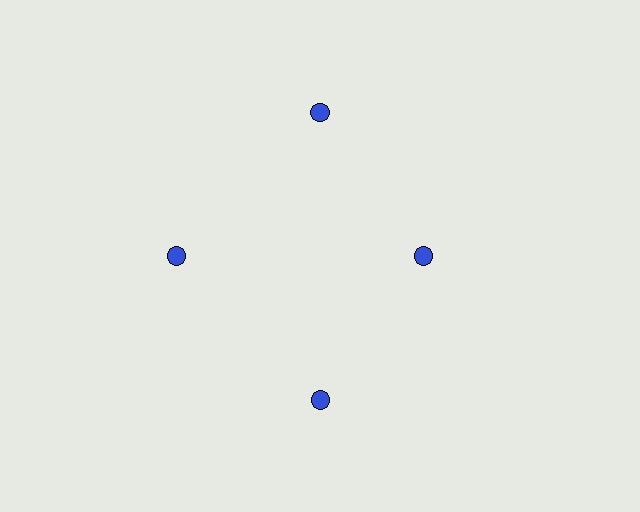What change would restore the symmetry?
The symmetry would be restored by moving it outward, back onto the ring so that all 4 circles sit at equal angles and equal distance from the center.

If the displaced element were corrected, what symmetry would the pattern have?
It would have 4-fold rotational symmetry — the pattern would map onto itself every 90 degrees.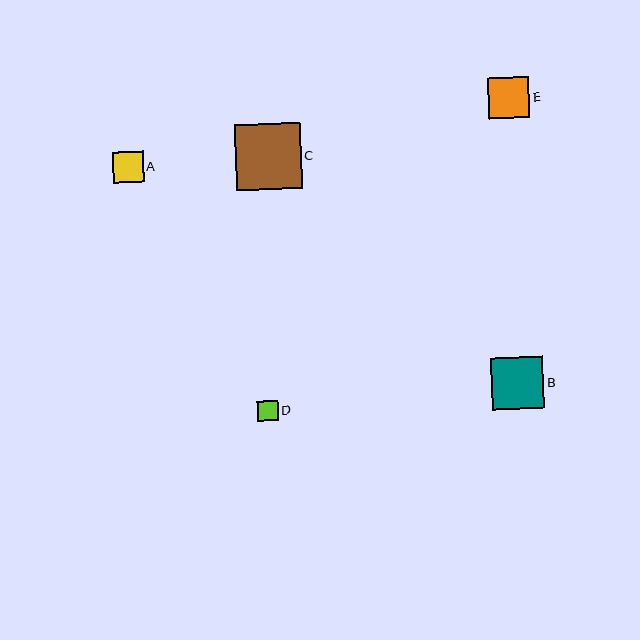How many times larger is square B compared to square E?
Square B is approximately 1.3 times the size of square E.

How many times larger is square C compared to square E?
Square C is approximately 1.6 times the size of square E.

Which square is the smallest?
Square D is the smallest with a size of approximately 20 pixels.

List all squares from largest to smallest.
From largest to smallest: C, B, E, A, D.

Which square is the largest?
Square C is the largest with a size of approximately 66 pixels.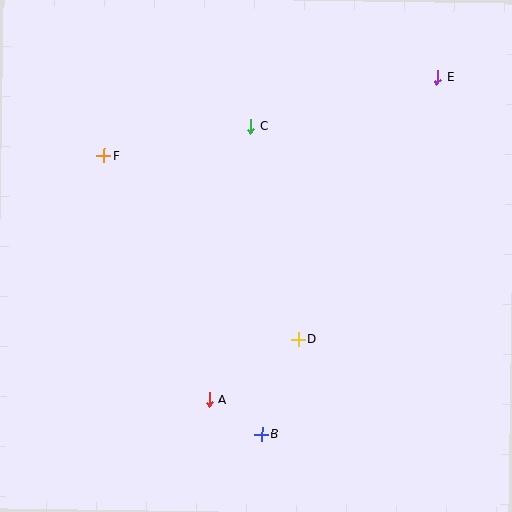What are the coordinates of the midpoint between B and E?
The midpoint between B and E is at (350, 256).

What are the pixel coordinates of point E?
Point E is at (437, 77).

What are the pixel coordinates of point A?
Point A is at (209, 400).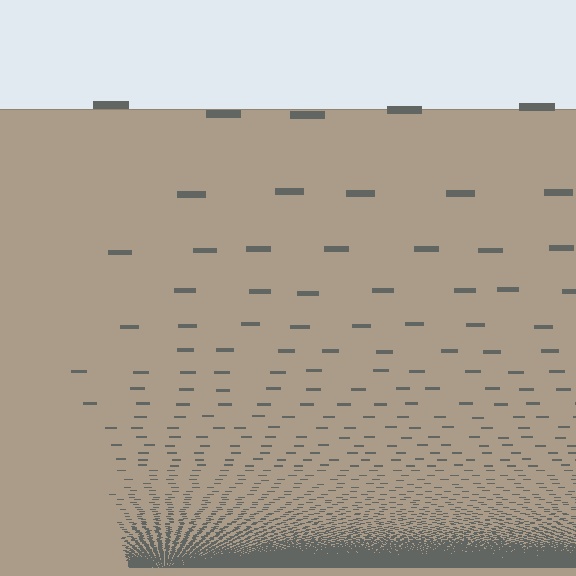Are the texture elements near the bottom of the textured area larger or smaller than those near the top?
Smaller. The gradient is inverted — elements near the bottom are smaller and denser.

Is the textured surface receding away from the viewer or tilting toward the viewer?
The surface appears to tilt toward the viewer. Texture elements get larger and sparser toward the top.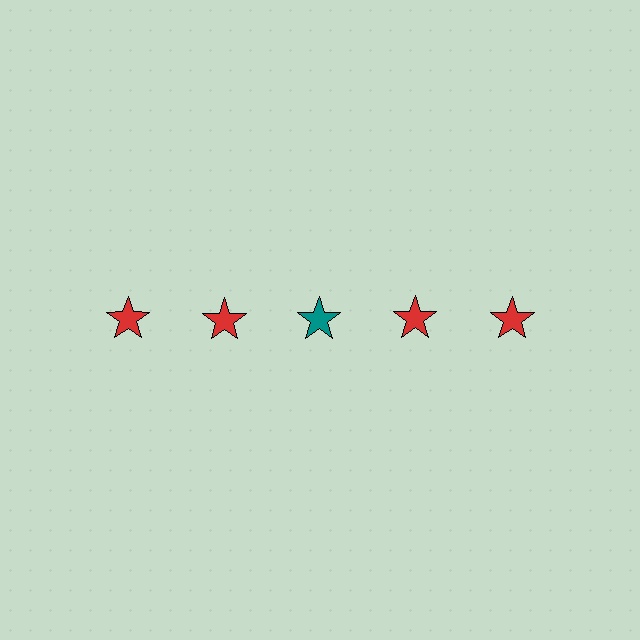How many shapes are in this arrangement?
There are 5 shapes arranged in a grid pattern.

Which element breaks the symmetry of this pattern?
The teal star in the top row, center column breaks the symmetry. All other shapes are red stars.